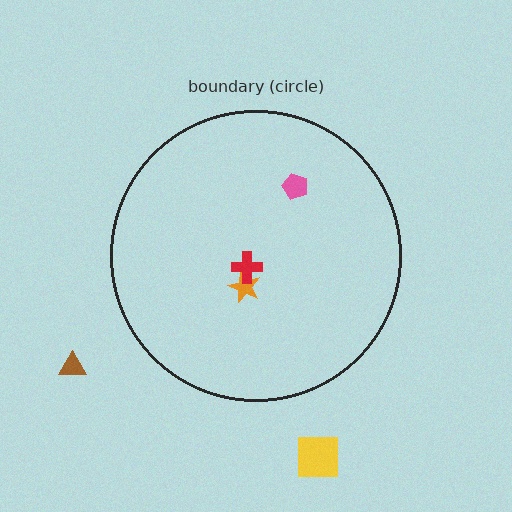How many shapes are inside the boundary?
3 inside, 2 outside.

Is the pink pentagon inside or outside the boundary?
Inside.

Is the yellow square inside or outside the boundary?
Outside.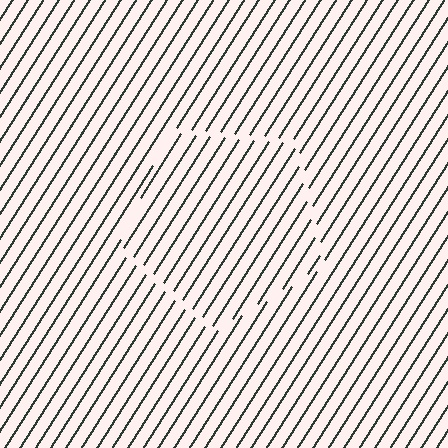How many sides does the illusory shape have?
5 sides — the line-ends trace a pentagon.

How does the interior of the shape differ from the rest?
The interior of the shape contains the same grating, shifted by half a period — the contour is defined by the phase discontinuity where line-ends from the inner and outer gratings abut.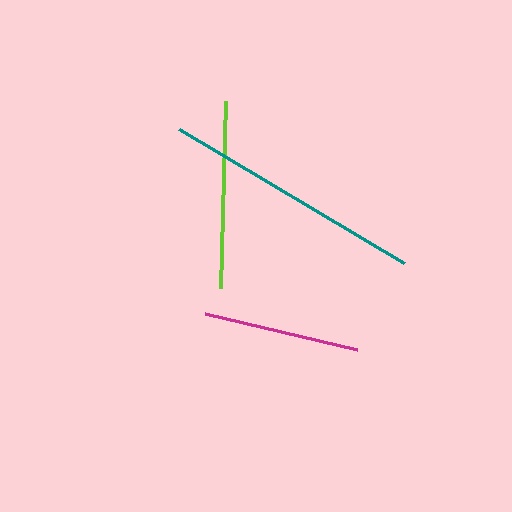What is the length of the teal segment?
The teal segment is approximately 262 pixels long.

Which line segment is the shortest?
The magenta line is the shortest at approximately 157 pixels.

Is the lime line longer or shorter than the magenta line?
The lime line is longer than the magenta line.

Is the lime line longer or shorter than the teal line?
The teal line is longer than the lime line.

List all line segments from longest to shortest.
From longest to shortest: teal, lime, magenta.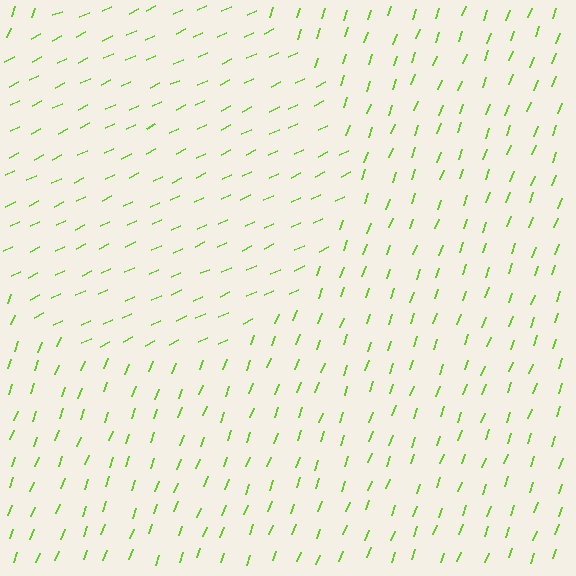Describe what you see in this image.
The image is filled with small lime line segments. A circle region in the image has lines oriented differently from the surrounding lines, creating a visible texture boundary.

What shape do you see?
I see a circle.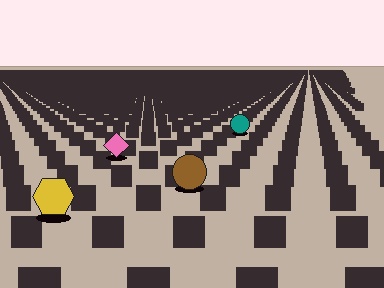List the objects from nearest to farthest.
From nearest to farthest: the yellow hexagon, the brown circle, the pink diamond, the teal circle.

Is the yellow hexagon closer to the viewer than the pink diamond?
Yes. The yellow hexagon is closer — you can tell from the texture gradient: the ground texture is coarser near it.